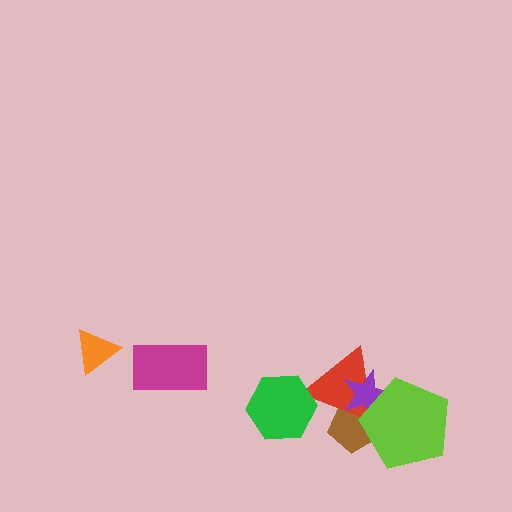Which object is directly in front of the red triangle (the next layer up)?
The purple star is directly in front of the red triangle.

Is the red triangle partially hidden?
Yes, it is partially covered by another shape.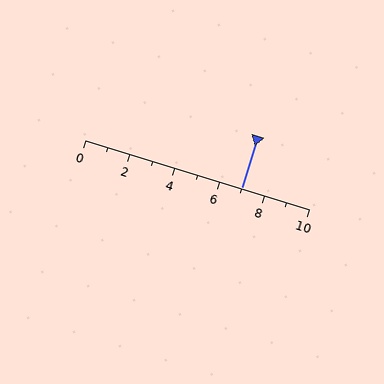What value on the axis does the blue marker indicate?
The marker indicates approximately 7.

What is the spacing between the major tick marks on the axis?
The major ticks are spaced 2 apart.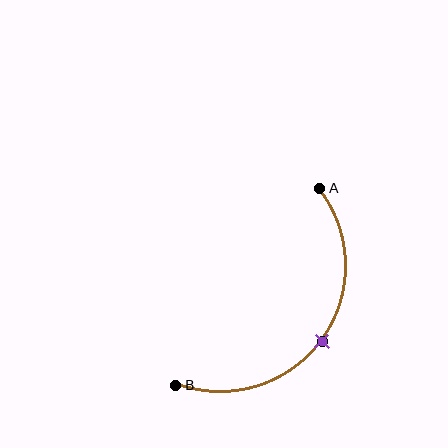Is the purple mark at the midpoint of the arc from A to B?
Yes. The purple mark lies on the arc at equal arc-length from both A and B — it is the arc midpoint.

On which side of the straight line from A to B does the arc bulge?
The arc bulges below and to the right of the straight line connecting A and B.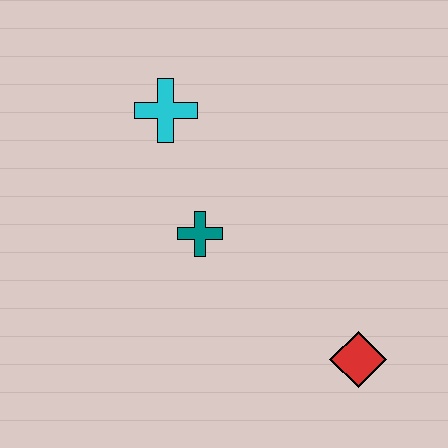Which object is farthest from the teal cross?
The red diamond is farthest from the teal cross.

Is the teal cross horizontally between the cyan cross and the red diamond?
Yes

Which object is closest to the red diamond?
The teal cross is closest to the red diamond.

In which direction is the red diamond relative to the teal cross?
The red diamond is to the right of the teal cross.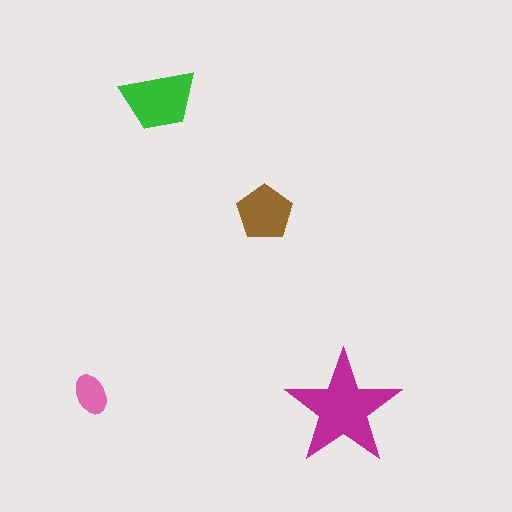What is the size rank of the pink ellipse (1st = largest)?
4th.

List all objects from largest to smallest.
The magenta star, the green trapezoid, the brown pentagon, the pink ellipse.